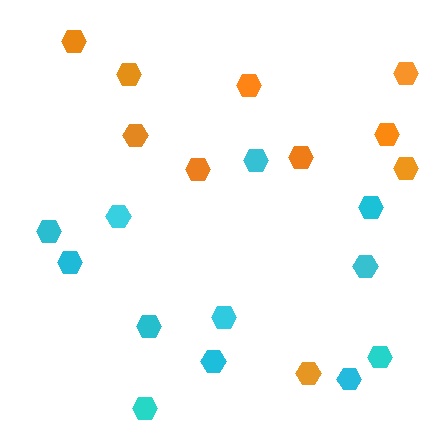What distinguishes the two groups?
There are 2 groups: one group of orange hexagons (10) and one group of cyan hexagons (12).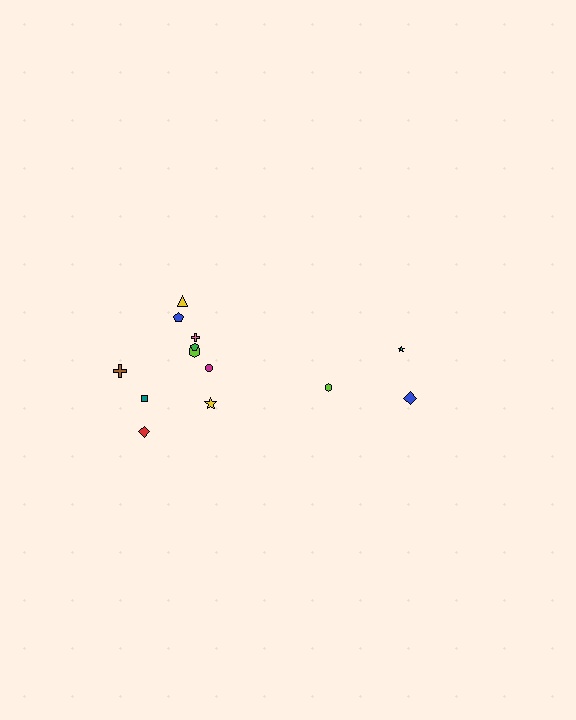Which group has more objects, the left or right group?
The left group.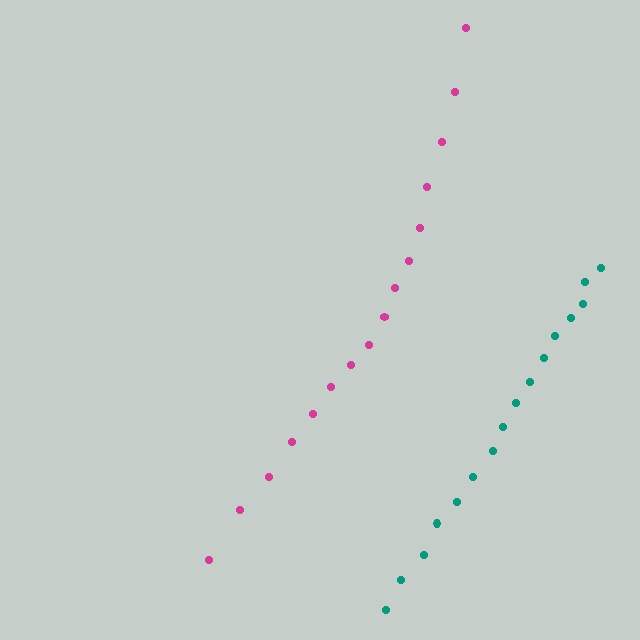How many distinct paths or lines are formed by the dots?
There are 2 distinct paths.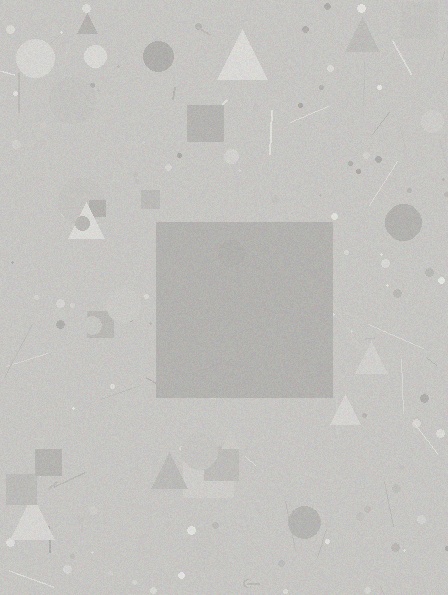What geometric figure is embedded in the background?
A square is embedded in the background.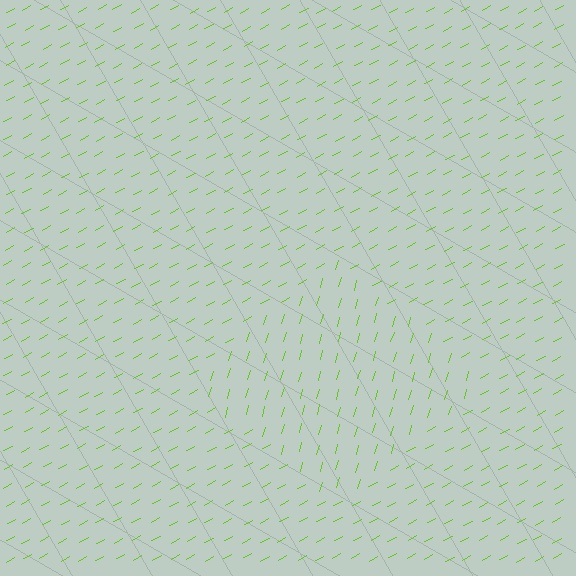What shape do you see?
I see a diamond.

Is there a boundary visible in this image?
Yes, there is a texture boundary formed by a change in line orientation.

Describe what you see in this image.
The image is filled with small lime line segments. A diamond region in the image has lines oriented differently from the surrounding lines, creating a visible texture boundary.